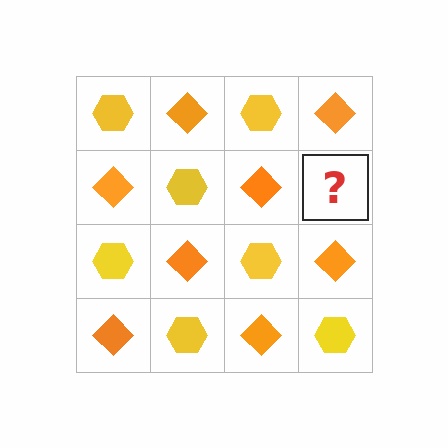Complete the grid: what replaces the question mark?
The question mark should be replaced with a yellow hexagon.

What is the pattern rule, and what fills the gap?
The rule is that it alternates yellow hexagon and orange diamond in a checkerboard pattern. The gap should be filled with a yellow hexagon.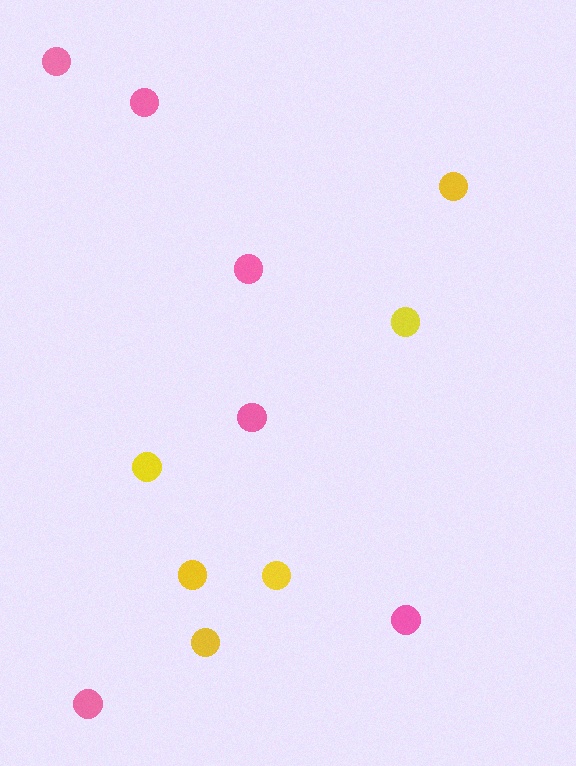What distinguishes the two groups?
There are 2 groups: one group of pink circles (6) and one group of yellow circles (6).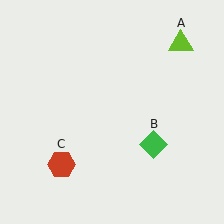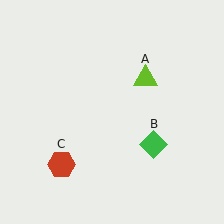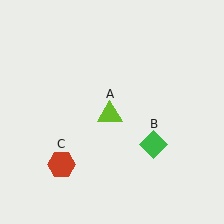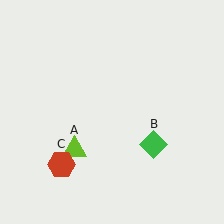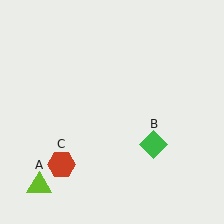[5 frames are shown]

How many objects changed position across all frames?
1 object changed position: lime triangle (object A).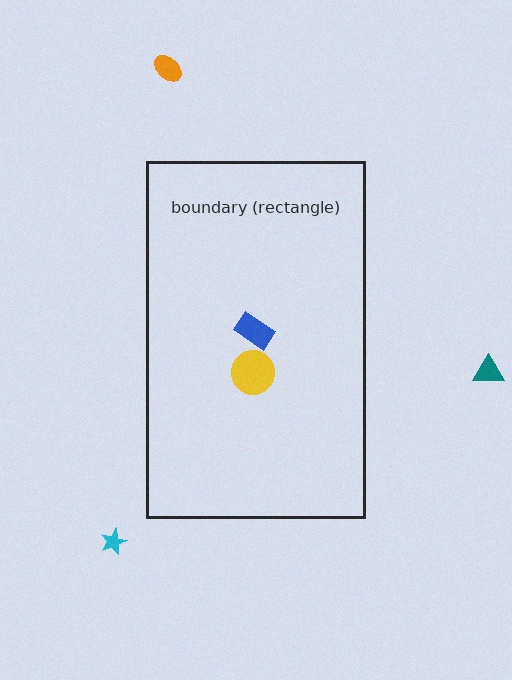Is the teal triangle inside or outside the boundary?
Outside.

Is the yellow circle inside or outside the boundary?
Inside.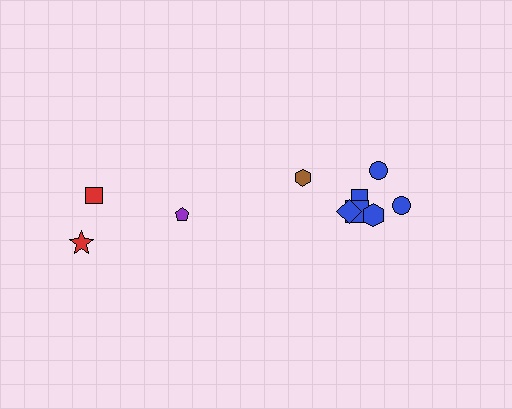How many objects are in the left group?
There are 3 objects.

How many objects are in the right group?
There are 7 objects.